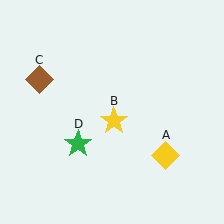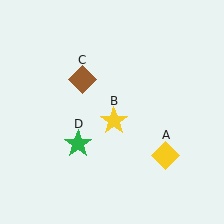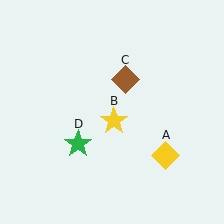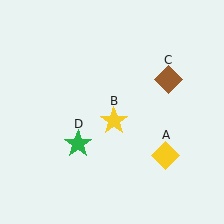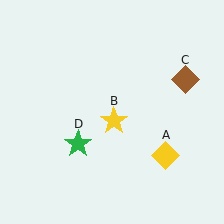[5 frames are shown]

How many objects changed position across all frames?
1 object changed position: brown diamond (object C).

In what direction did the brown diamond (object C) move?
The brown diamond (object C) moved right.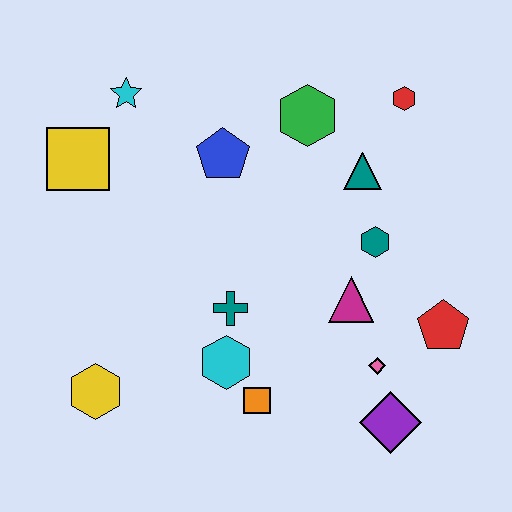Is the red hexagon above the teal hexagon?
Yes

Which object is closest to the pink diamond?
The purple diamond is closest to the pink diamond.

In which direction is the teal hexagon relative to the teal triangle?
The teal hexagon is below the teal triangle.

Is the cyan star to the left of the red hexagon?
Yes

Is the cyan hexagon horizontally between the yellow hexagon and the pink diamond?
Yes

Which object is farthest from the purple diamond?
The cyan star is farthest from the purple diamond.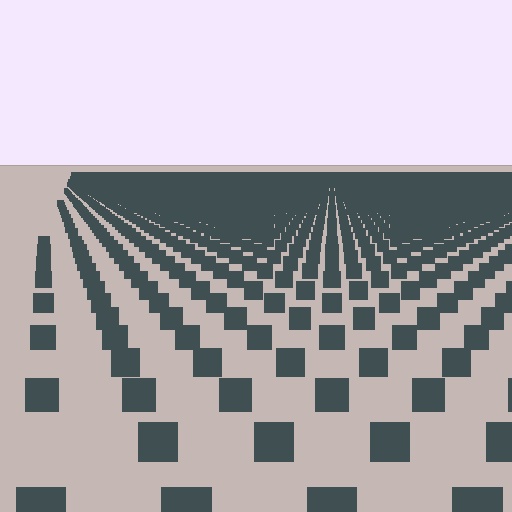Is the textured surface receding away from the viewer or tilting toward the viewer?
The surface is receding away from the viewer. Texture elements get smaller and denser toward the top.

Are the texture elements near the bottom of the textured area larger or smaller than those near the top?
Larger. Near the bottom, elements are closer to the viewer and appear at a bigger on-screen size.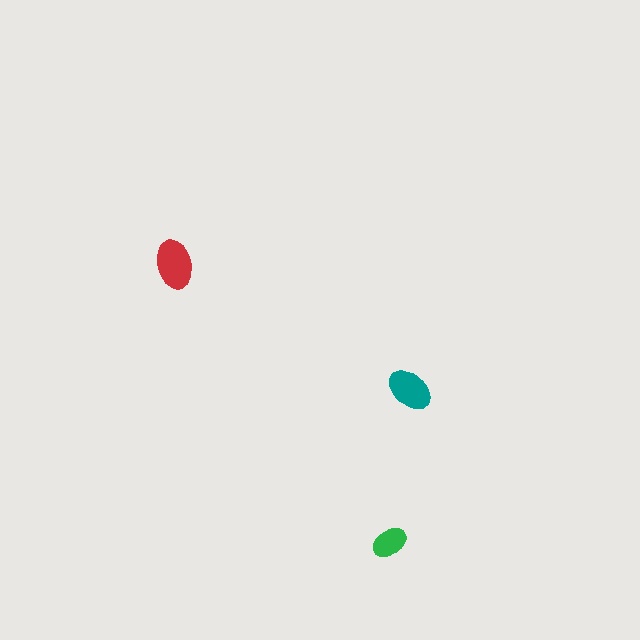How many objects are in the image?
There are 3 objects in the image.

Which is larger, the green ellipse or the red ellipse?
The red one.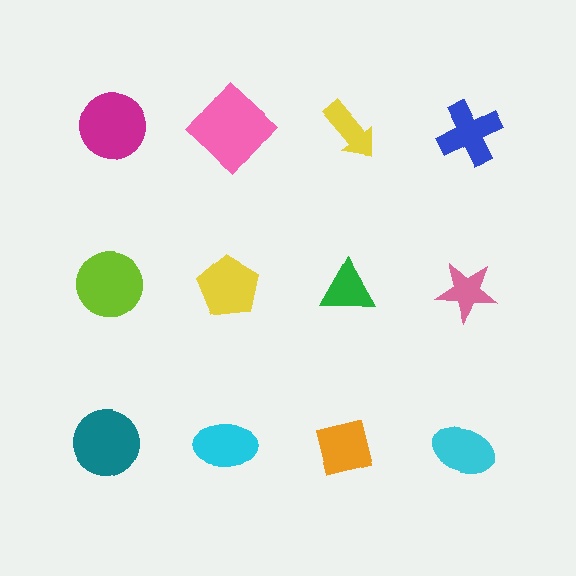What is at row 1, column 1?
A magenta circle.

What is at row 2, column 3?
A green triangle.